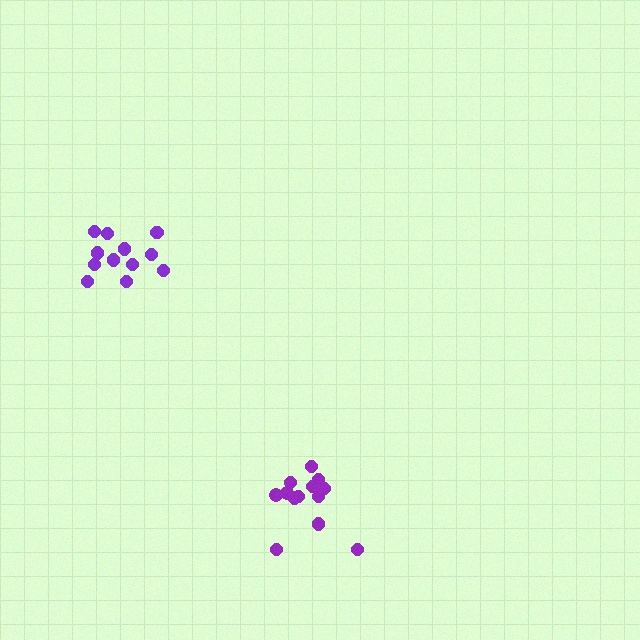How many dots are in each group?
Group 1: 13 dots, Group 2: 12 dots (25 total).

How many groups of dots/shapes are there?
There are 2 groups.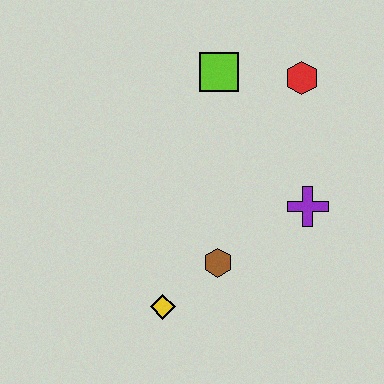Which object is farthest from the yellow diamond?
The red hexagon is farthest from the yellow diamond.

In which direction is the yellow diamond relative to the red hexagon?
The yellow diamond is below the red hexagon.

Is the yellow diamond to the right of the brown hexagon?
No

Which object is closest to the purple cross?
The brown hexagon is closest to the purple cross.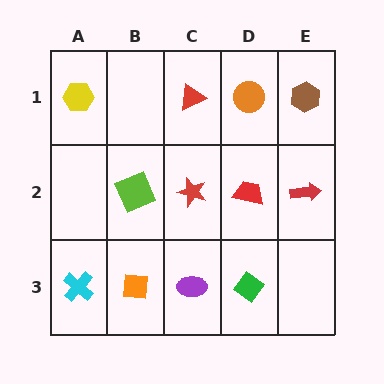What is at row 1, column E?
A brown hexagon.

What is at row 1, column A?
A yellow hexagon.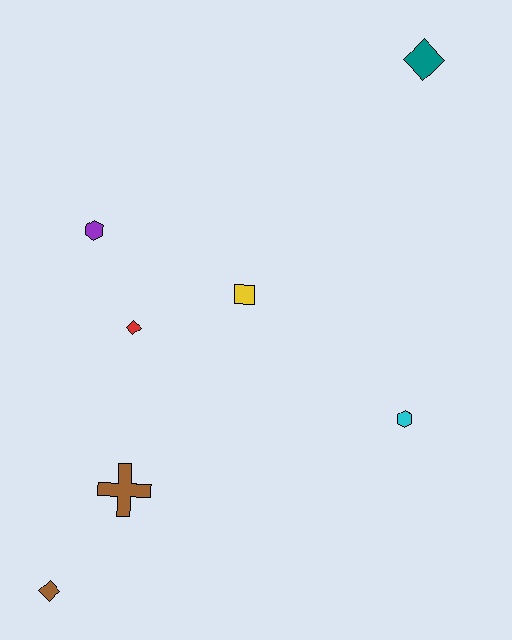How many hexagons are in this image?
There are 2 hexagons.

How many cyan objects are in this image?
There is 1 cyan object.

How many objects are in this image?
There are 7 objects.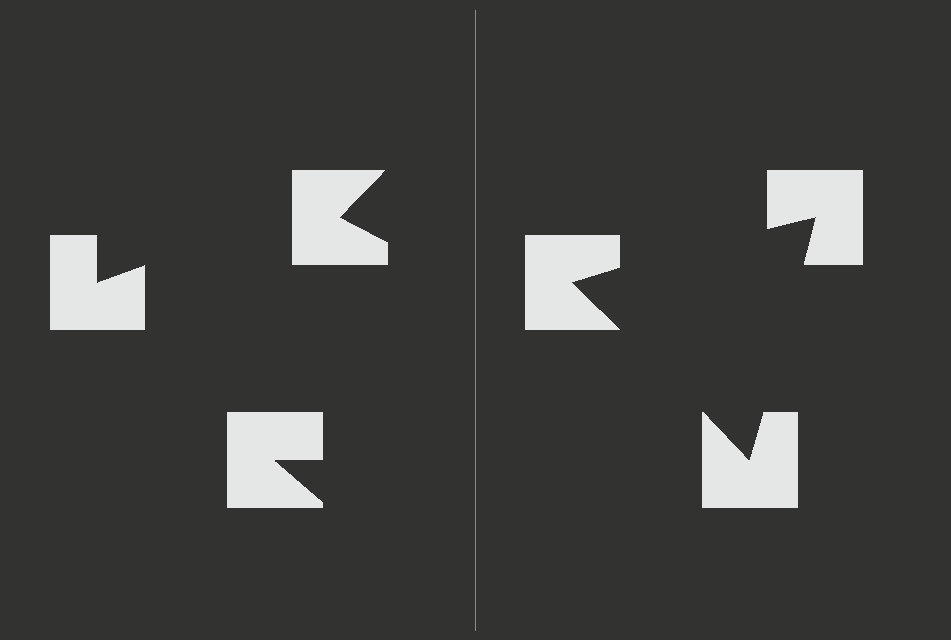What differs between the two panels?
The notched squares are positioned identically on both sides; only the wedge orientations differ. On the right they align to a triangle; on the left they are misaligned.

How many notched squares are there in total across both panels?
6 — 3 on each side.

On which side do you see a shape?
An illusory triangle appears on the right side. On the left side the wedge cuts are rotated, so no coherent shape forms.